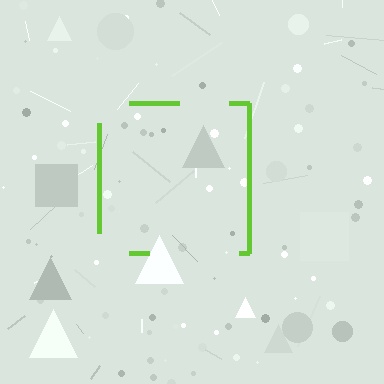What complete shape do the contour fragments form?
The contour fragments form a square.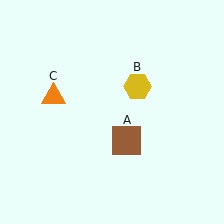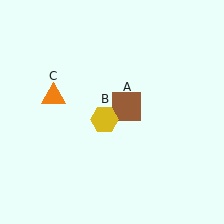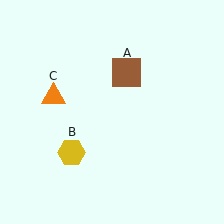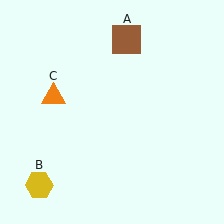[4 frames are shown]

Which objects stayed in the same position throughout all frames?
Orange triangle (object C) remained stationary.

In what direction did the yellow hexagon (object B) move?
The yellow hexagon (object B) moved down and to the left.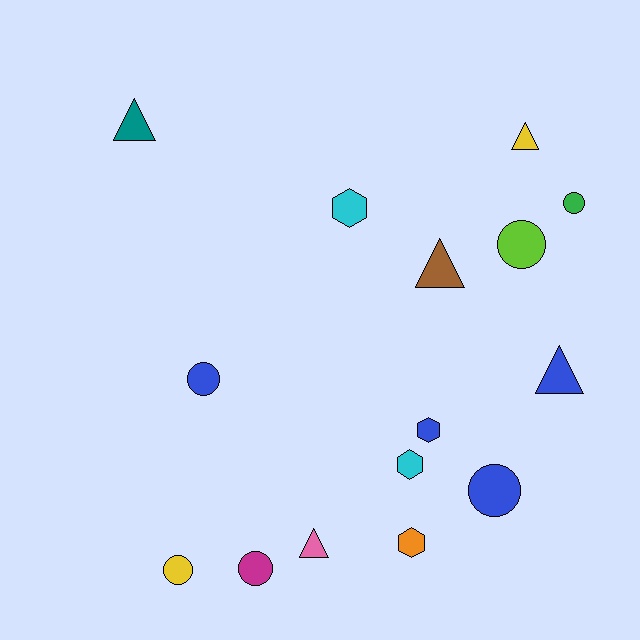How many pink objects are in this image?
There is 1 pink object.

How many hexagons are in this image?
There are 4 hexagons.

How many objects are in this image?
There are 15 objects.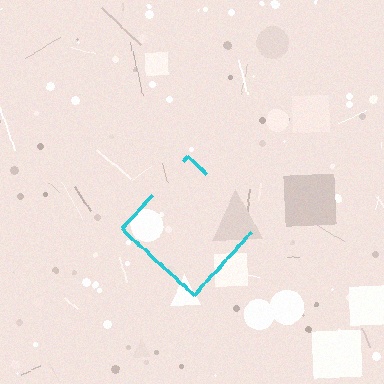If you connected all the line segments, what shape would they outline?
They would outline a diamond.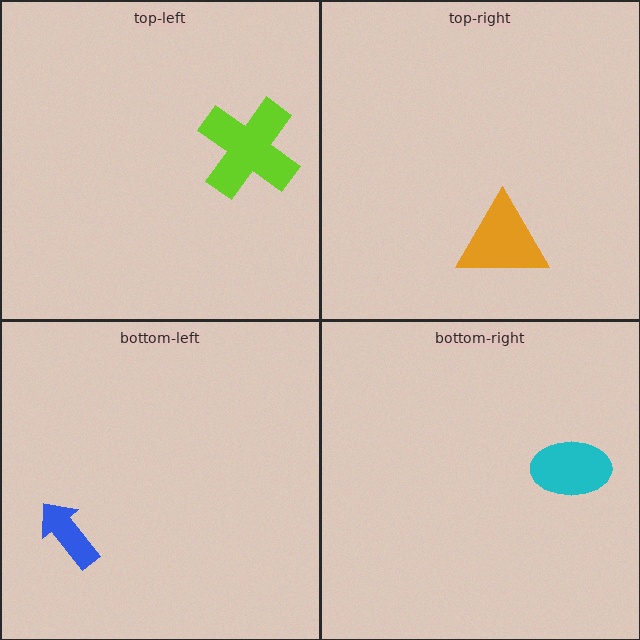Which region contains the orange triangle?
The top-right region.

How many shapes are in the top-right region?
1.